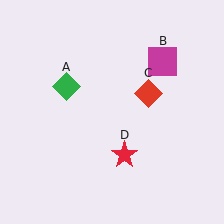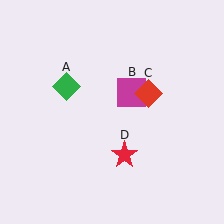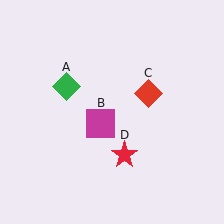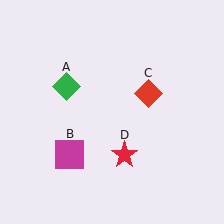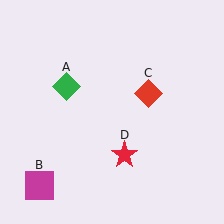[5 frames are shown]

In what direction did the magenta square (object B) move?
The magenta square (object B) moved down and to the left.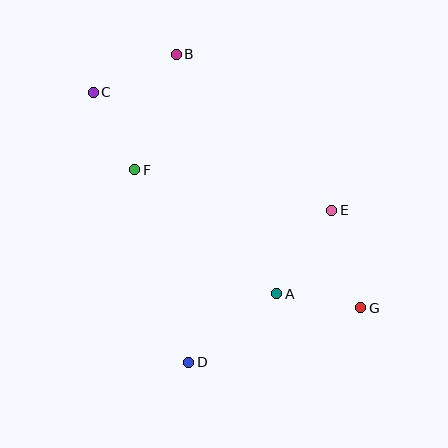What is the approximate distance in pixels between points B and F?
The distance between B and F is approximately 122 pixels.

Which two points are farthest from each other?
Points C and G are farthest from each other.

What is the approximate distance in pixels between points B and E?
The distance between B and E is approximately 220 pixels.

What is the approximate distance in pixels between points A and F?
The distance between A and F is approximately 189 pixels.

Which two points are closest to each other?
Points A and G are closest to each other.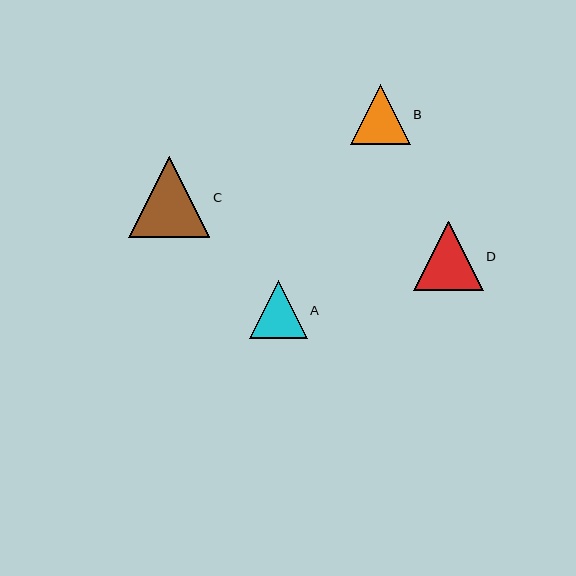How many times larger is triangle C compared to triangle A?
Triangle C is approximately 1.4 times the size of triangle A.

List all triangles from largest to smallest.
From largest to smallest: C, D, B, A.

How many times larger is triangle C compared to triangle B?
Triangle C is approximately 1.4 times the size of triangle B.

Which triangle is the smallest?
Triangle A is the smallest with a size of approximately 58 pixels.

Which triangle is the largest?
Triangle C is the largest with a size of approximately 81 pixels.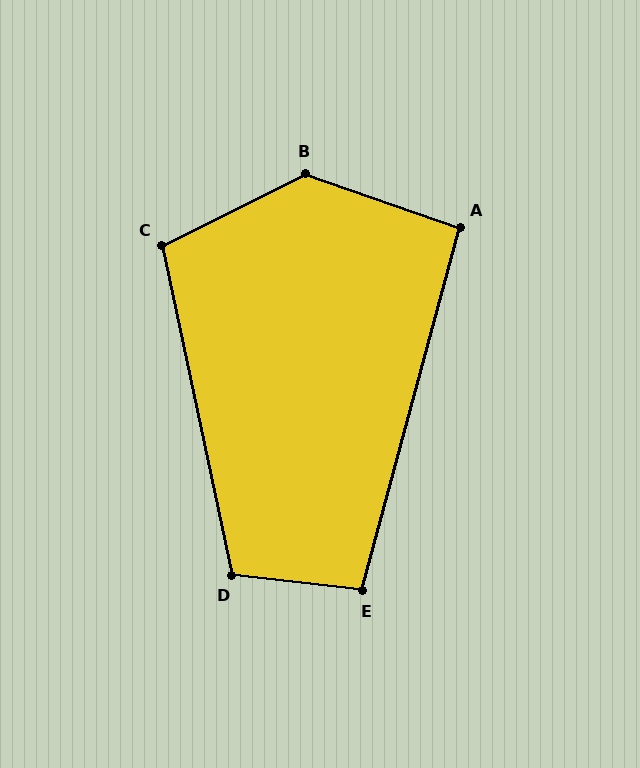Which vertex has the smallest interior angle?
A, at approximately 94 degrees.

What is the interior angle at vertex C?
Approximately 104 degrees (obtuse).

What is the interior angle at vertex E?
Approximately 99 degrees (obtuse).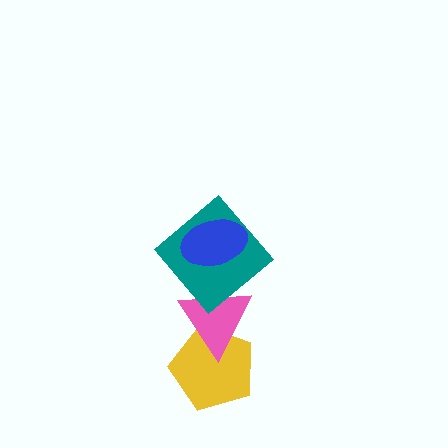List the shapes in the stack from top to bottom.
From top to bottom: the blue ellipse, the teal diamond, the pink triangle, the yellow pentagon.